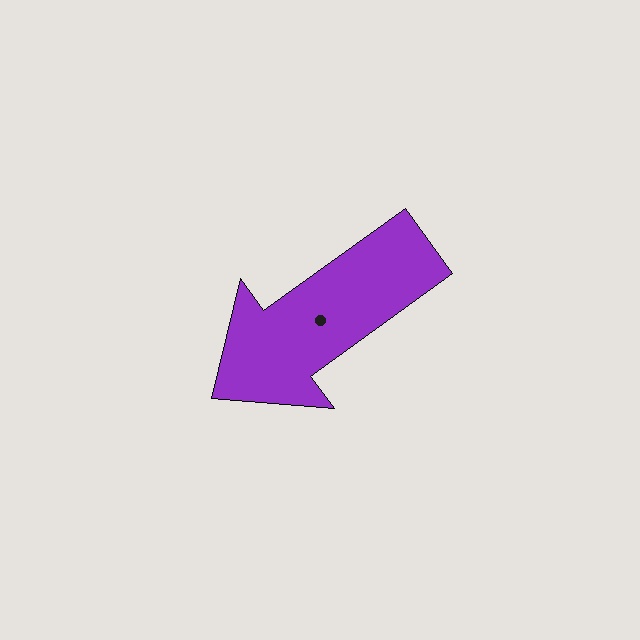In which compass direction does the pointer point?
Southwest.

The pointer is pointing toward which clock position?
Roughly 8 o'clock.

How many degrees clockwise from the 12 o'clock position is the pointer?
Approximately 234 degrees.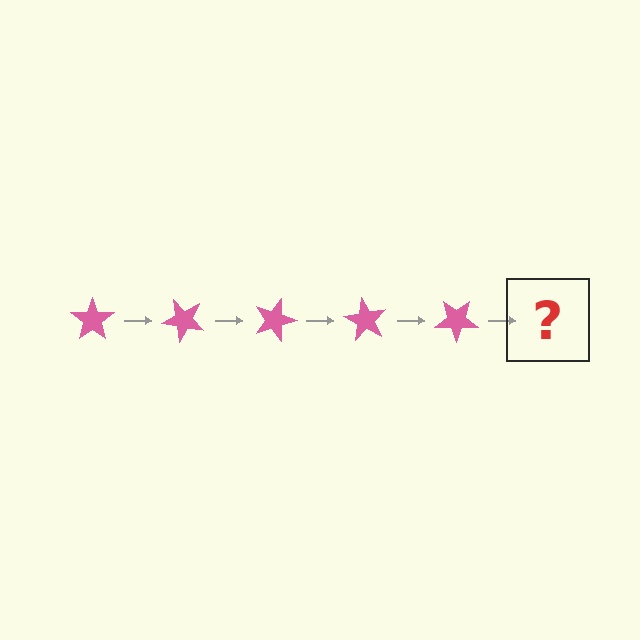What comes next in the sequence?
The next element should be a pink star rotated 225 degrees.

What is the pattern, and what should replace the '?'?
The pattern is that the star rotates 45 degrees each step. The '?' should be a pink star rotated 225 degrees.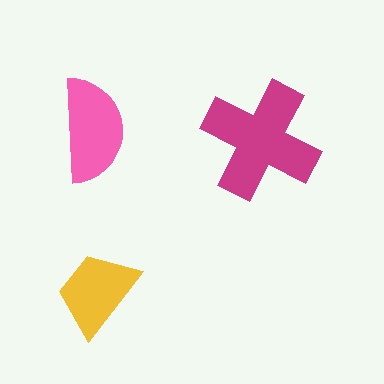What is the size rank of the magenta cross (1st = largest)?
1st.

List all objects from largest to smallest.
The magenta cross, the pink semicircle, the yellow trapezoid.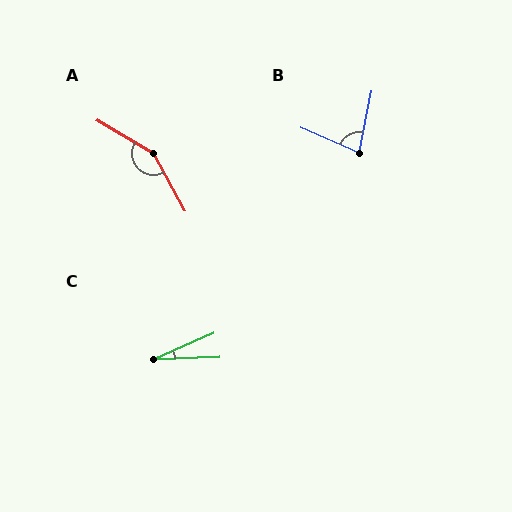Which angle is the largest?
A, at approximately 150 degrees.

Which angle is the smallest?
C, at approximately 21 degrees.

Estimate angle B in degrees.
Approximately 78 degrees.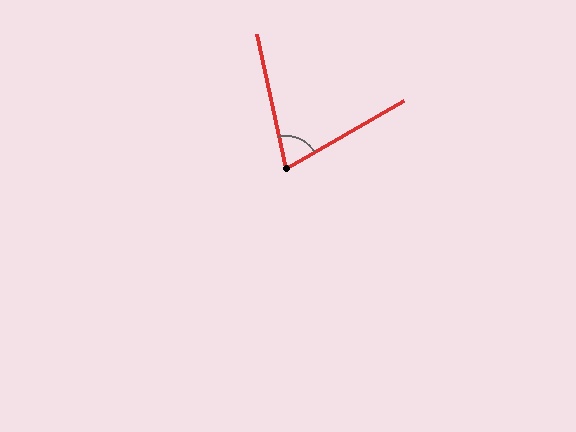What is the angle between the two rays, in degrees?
Approximately 72 degrees.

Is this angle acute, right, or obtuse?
It is acute.